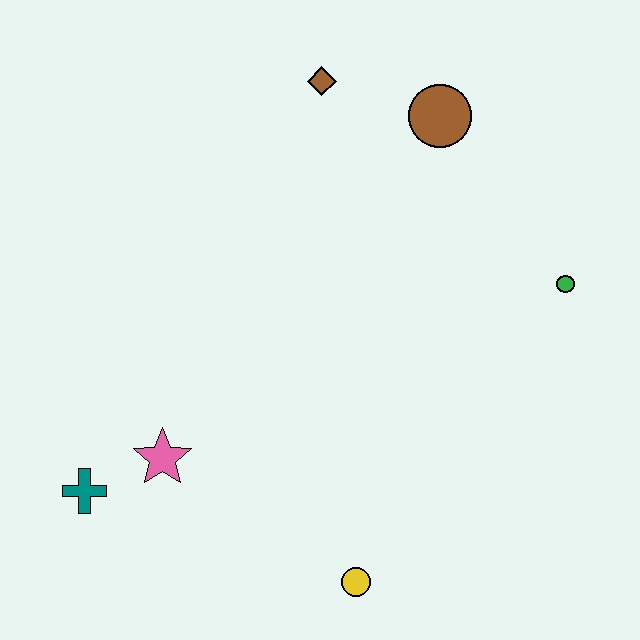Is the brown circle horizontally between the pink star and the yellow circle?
No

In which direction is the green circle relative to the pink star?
The green circle is to the right of the pink star.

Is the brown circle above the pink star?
Yes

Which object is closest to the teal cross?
The pink star is closest to the teal cross.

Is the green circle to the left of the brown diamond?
No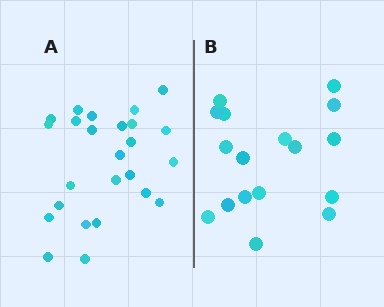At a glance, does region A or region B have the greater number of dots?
Region A (the left region) has more dots.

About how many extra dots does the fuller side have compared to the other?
Region A has roughly 8 or so more dots than region B.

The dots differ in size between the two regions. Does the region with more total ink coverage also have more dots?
No. Region B has more total ink coverage because its dots are larger, but region A actually contains more individual dots. Total area can be misleading — the number of items is what matters here.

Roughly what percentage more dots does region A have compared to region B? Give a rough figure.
About 45% more.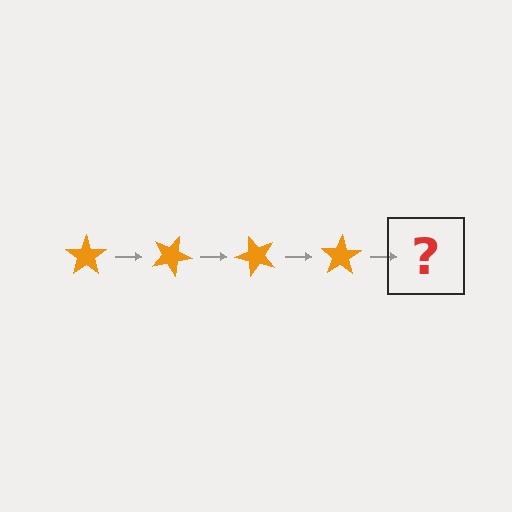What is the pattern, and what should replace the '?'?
The pattern is that the star rotates 25 degrees each step. The '?' should be an orange star rotated 100 degrees.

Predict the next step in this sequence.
The next step is an orange star rotated 100 degrees.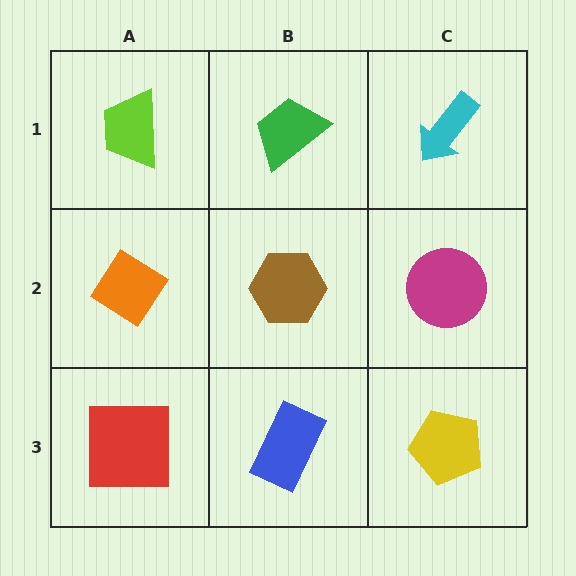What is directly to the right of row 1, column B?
A cyan arrow.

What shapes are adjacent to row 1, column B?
A brown hexagon (row 2, column B), a lime trapezoid (row 1, column A), a cyan arrow (row 1, column C).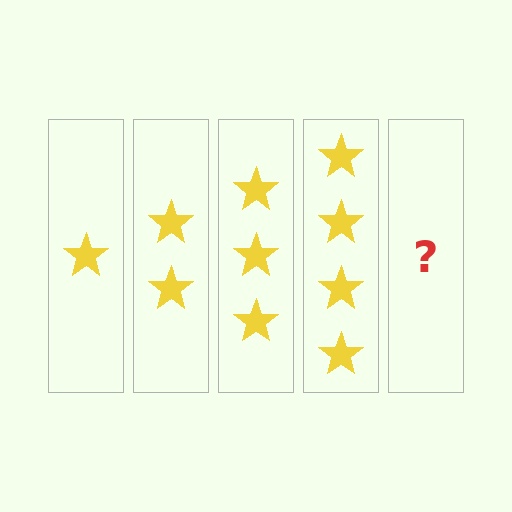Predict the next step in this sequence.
The next step is 5 stars.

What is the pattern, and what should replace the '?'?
The pattern is that each step adds one more star. The '?' should be 5 stars.